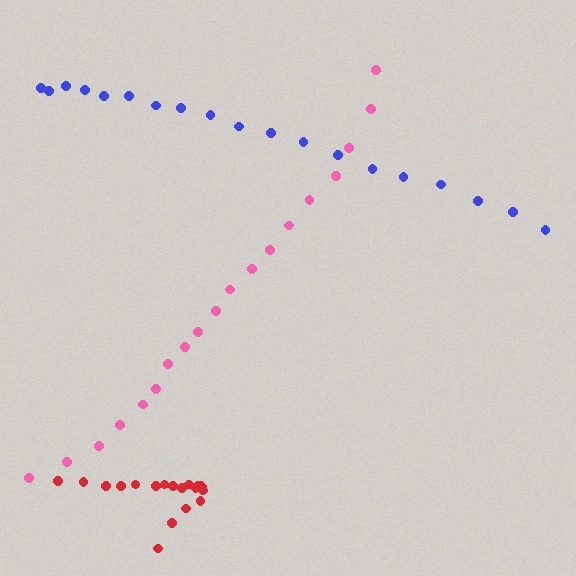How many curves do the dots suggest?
There are 3 distinct paths.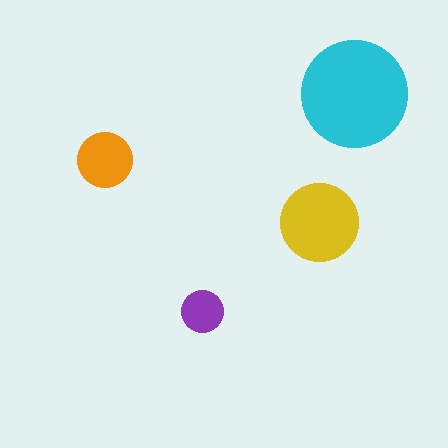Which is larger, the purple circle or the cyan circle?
The cyan one.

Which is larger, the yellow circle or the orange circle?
The yellow one.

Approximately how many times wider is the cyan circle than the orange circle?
About 2 times wider.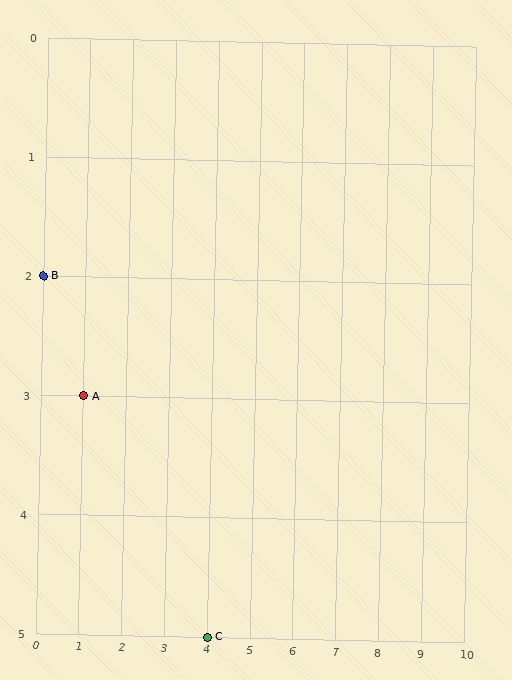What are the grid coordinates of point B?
Point B is at grid coordinates (0, 2).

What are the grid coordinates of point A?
Point A is at grid coordinates (1, 3).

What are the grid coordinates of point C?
Point C is at grid coordinates (4, 5).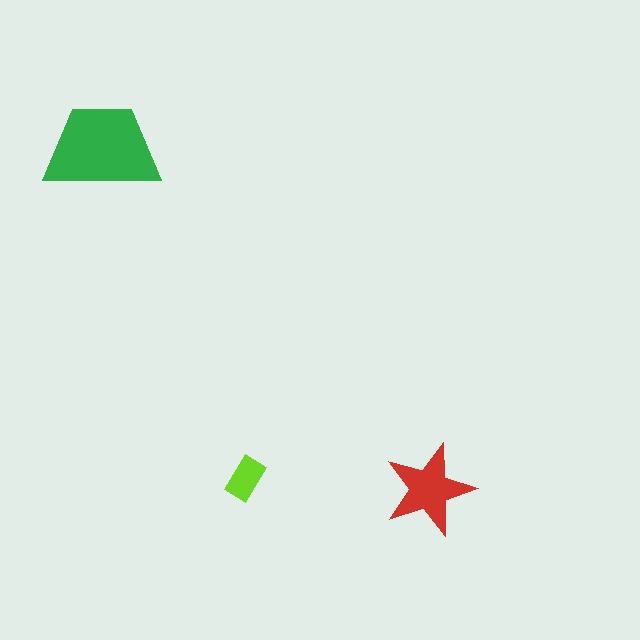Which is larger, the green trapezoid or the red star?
The green trapezoid.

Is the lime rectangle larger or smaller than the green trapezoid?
Smaller.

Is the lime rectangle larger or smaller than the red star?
Smaller.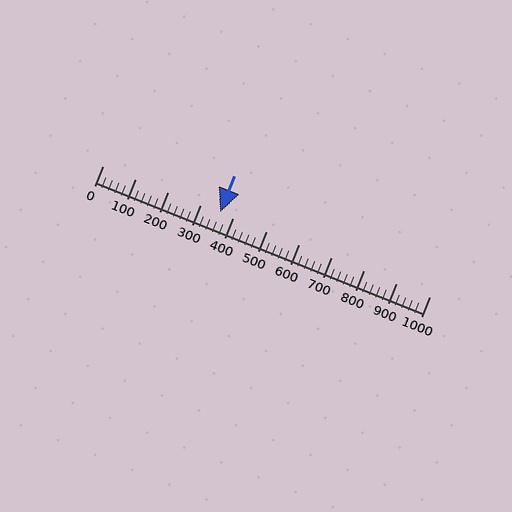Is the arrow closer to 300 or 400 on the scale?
The arrow is closer to 400.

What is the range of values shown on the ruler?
The ruler shows values from 0 to 1000.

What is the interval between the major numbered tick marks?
The major tick marks are spaced 100 units apart.